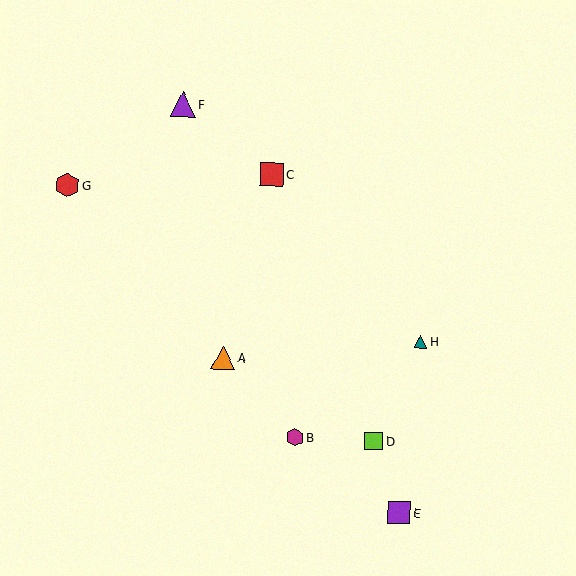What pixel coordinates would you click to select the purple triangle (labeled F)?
Click at (183, 105) to select the purple triangle F.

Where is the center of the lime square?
The center of the lime square is at (374, 441).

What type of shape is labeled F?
Shape F is a purple triangle.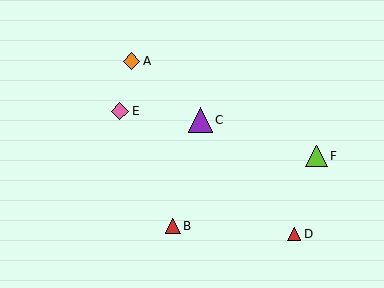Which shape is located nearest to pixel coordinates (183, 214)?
The red triangle (labeled B) at (173, 226) is nearest to that location.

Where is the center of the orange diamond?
The center of the orange diamond is at (131, 61).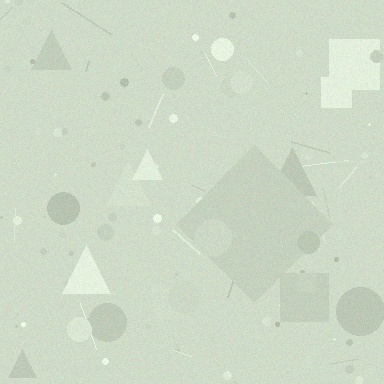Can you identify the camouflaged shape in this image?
The camouflaged shape is a diamond.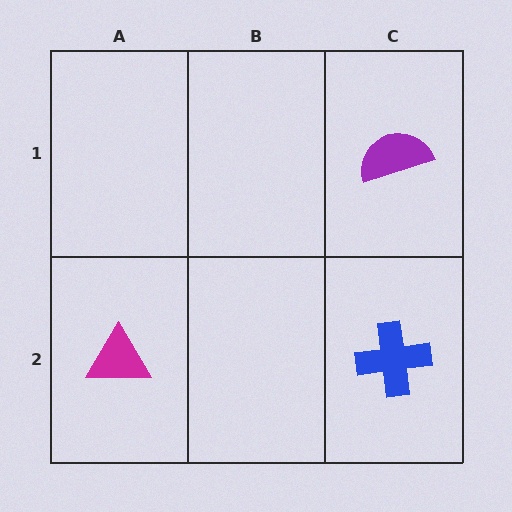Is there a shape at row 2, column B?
No, that cell is empty.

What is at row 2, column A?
A magenta triangle.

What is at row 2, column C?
A blue cross.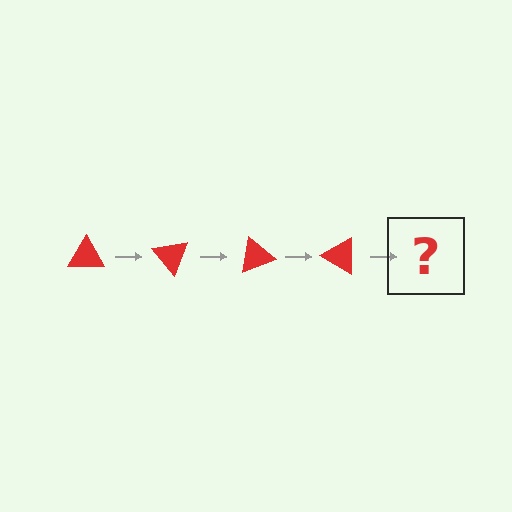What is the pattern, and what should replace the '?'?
The pattern is that the triangle rotates 50 degrees each step. The '?' should be a red triangle rotated 200 degrees.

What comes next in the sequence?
The next element should be a red triangle rotated 200 degrees.